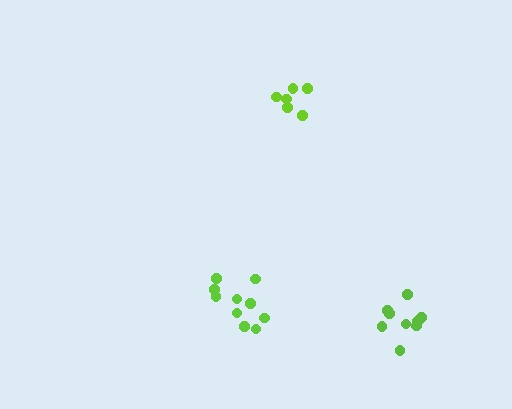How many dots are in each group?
Group 1: 6 dots, Group 2: 10 dots, Group 3: 9 dots (25 total).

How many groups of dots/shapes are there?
There are 3 groups.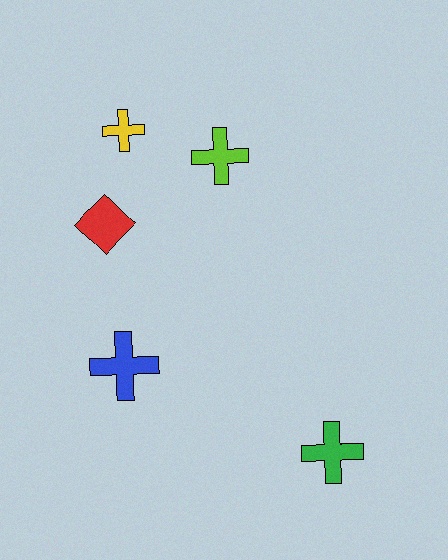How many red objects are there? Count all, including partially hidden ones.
There is 1 red object.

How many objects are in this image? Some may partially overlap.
There are 5 objects.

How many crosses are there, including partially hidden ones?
There are 4 crosses.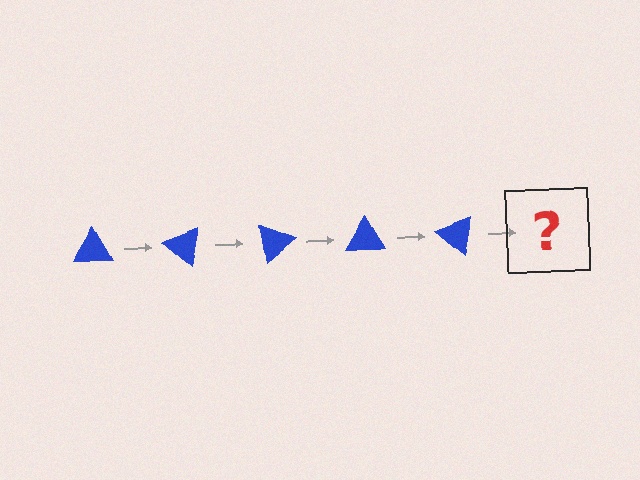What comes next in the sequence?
The next element should be a blue triangle rotated 200 degrees.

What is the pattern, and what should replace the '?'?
The pattern is that the triangle rotates 40 degrees each step. The '?' should be a blue triangle rotated 200 degrees.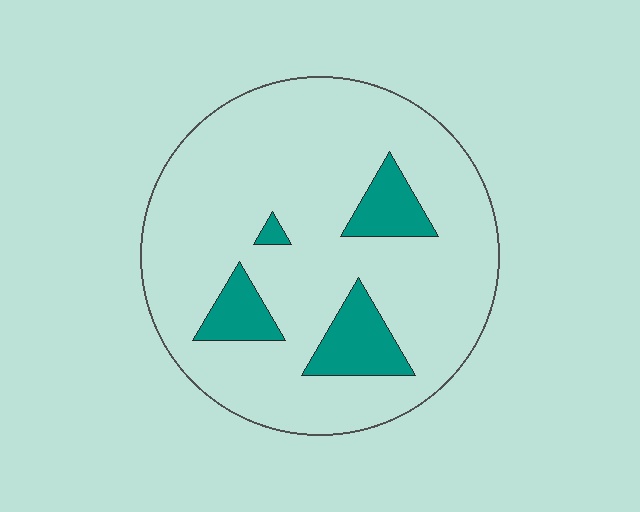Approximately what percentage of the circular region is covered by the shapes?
Approximately 15%.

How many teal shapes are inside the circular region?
4.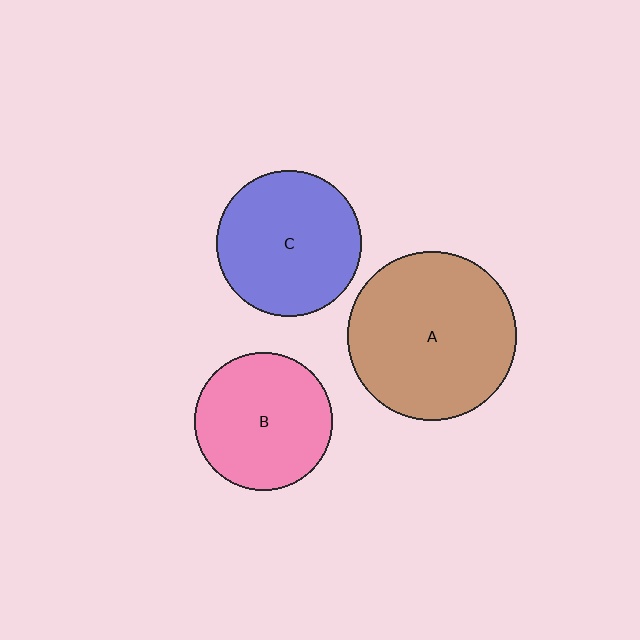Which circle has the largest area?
Circle A (brown).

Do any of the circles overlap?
No, none of the circles overlap.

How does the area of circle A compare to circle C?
Approximately 1.3 times.